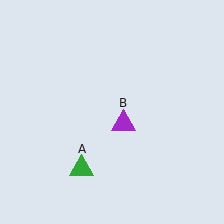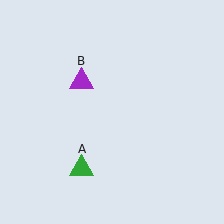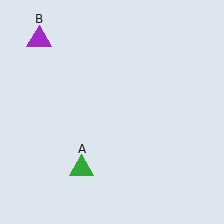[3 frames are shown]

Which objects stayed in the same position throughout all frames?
Green triangle (object A) remained stationary.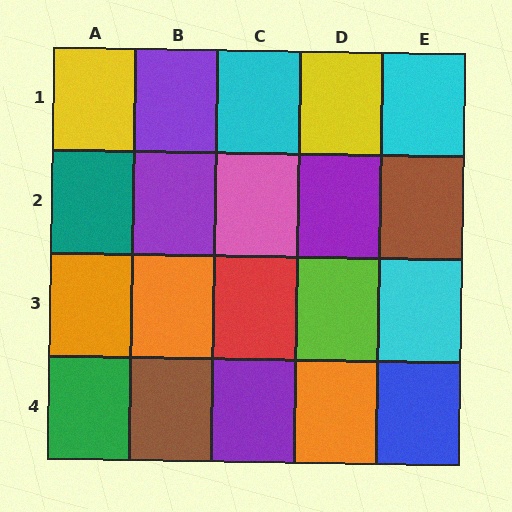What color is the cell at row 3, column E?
Cyan.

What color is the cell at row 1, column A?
Yellow.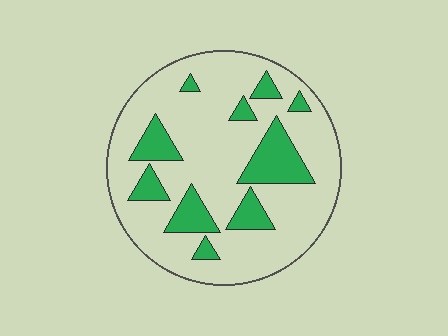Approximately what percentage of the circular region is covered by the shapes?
Approximately 20%.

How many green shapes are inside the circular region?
10.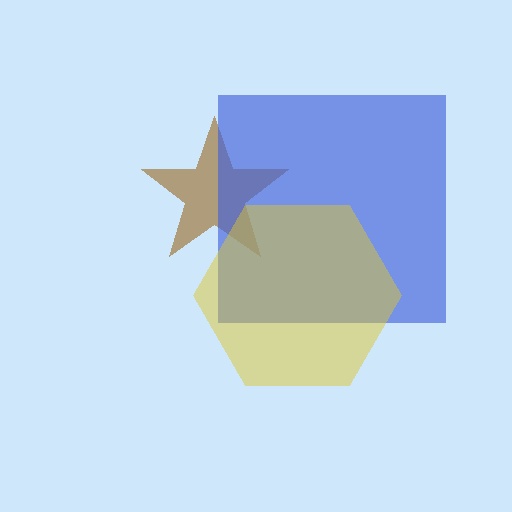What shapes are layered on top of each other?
The layered shapes are: a brown star, a blue square, a yellow hexagon.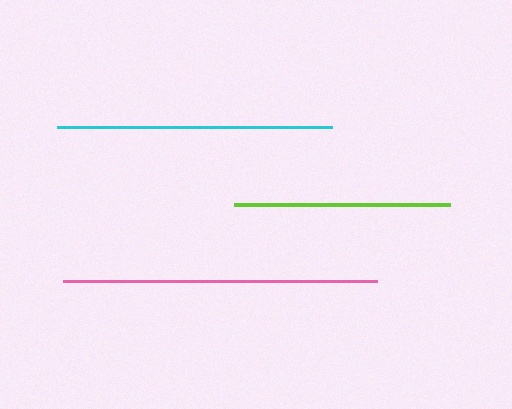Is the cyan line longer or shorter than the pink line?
The pink line is longer than the cyan line.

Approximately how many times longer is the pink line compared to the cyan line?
The pink line is approximately 1.1 times the length of the cyan line.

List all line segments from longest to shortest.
From longest to shortest: pink, cyan, lime.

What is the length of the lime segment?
The lime segment is approximately 216 pixels long.